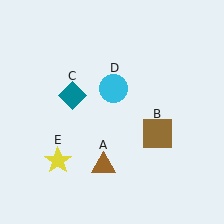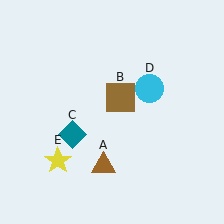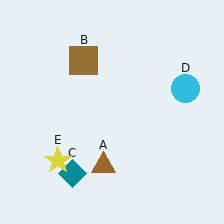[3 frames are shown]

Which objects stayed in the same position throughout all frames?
Brown triangle (object A) and yellow star (object E) remained stationary.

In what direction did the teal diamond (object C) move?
The teal diamond (object C) moved down.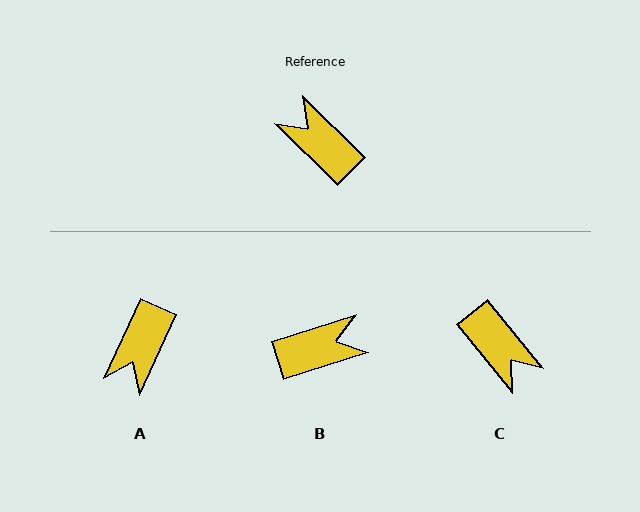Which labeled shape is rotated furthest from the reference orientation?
C, about 173 degrees away.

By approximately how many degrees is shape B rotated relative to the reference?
Approximately 118 degrees clockwise.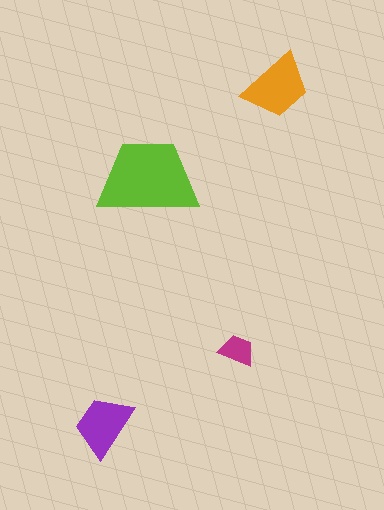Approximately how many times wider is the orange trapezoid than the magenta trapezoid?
About 2 times wider.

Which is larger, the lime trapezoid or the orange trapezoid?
The lime one.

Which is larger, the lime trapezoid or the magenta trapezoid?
The lime one.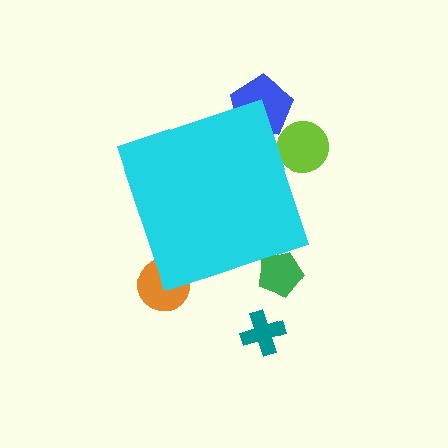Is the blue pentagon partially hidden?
Yes, the blue pentagon is partially hidden behind the cyan diamond.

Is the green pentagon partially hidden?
Yes, the green pentagon is partially hidden behind the cyan diamond.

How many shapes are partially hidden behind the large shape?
4 shapes are partially hidden.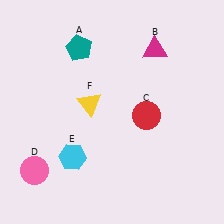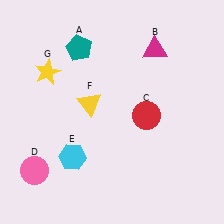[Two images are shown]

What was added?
A yellow star (G) was added in Image 2.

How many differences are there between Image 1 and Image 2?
There is 1 difference between the two images.